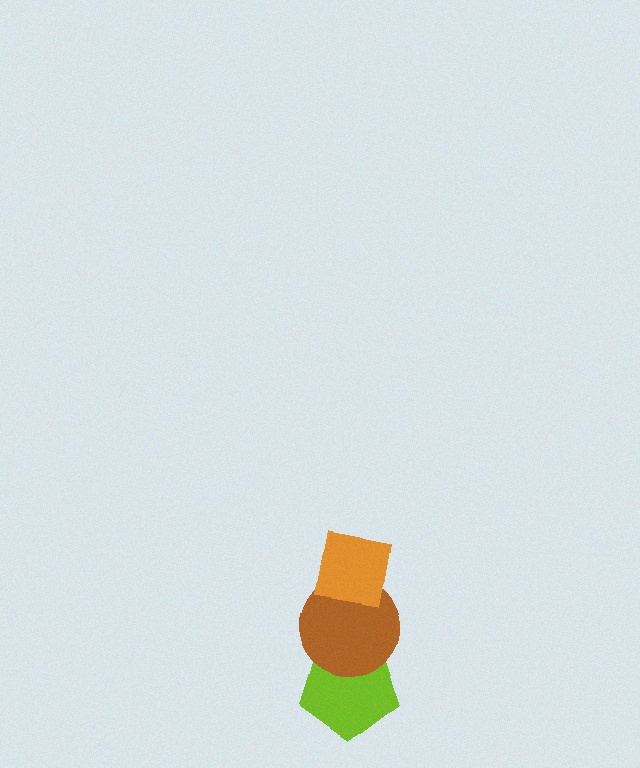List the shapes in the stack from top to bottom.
From top to bottom: the orange square, the brown circle, the lime pentagon.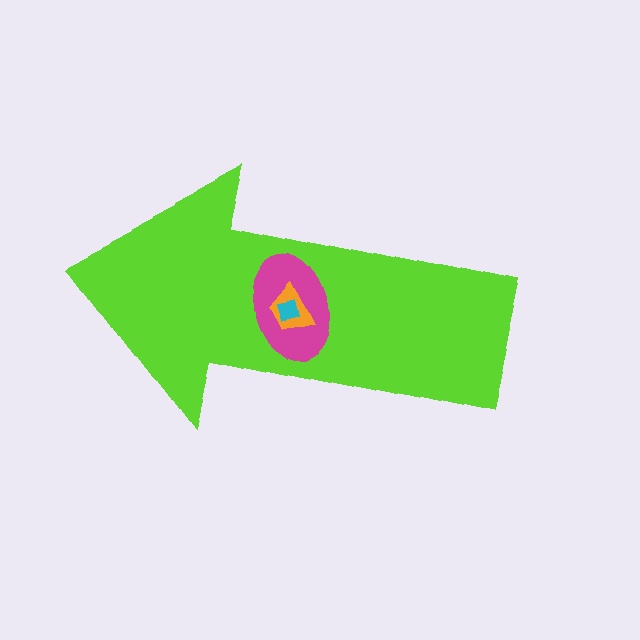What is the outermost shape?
The lime arrow.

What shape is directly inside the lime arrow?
The magenta ellipse.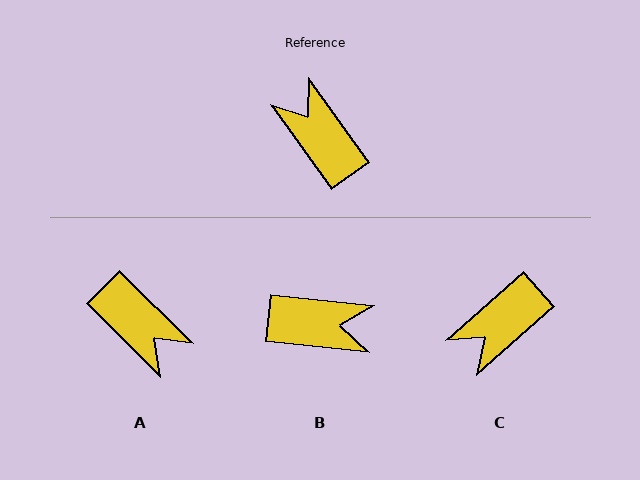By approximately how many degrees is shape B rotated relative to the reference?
Approximately 132 degrees clockwise.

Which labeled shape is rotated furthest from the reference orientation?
A, about 170 degrees away.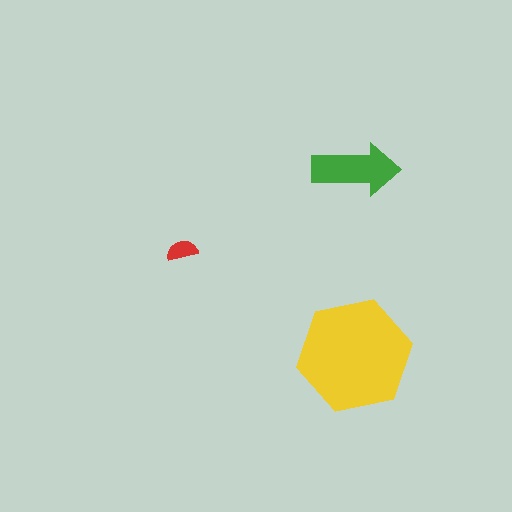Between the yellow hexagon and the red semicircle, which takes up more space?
The yellow hexagon.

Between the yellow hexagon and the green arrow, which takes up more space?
The yellow hexagon.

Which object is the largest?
The yellow hexagon.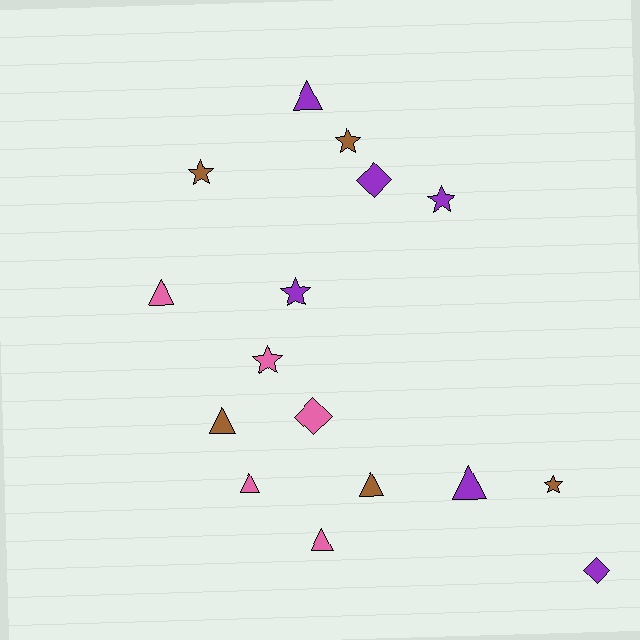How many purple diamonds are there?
There are 2 purple diamonds.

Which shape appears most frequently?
Triangle, with 7 objects.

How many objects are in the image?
There are 16 objects.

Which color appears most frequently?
Purple, with 6 objects.